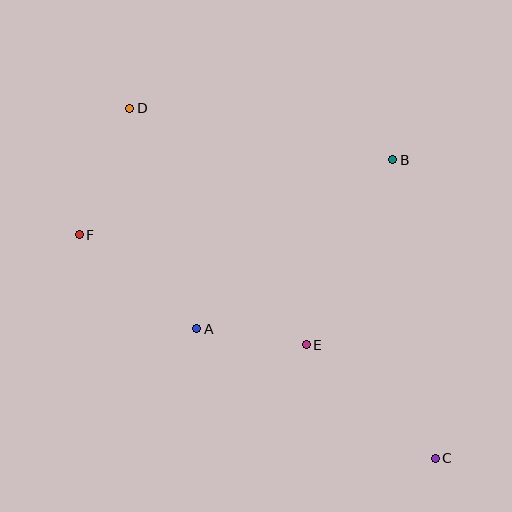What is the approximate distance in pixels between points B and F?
The distance between B and F is approximately 323 pixels.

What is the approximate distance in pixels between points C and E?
The distance between C and E is approximately 172 pixels.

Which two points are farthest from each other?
Points C and D are farthest from each other.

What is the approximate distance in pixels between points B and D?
The distance between B and D is approximately 268 pixels.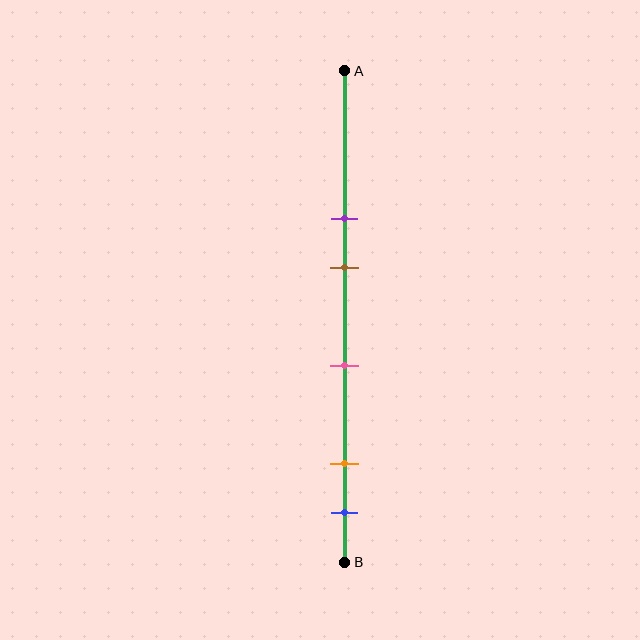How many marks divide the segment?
There are 5 marks dividing the segment.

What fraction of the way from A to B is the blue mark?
The blue mark is approximately 90% (0.9) of the way from A to B.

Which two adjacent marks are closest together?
The orange and blue marks are the closest adjacent pair.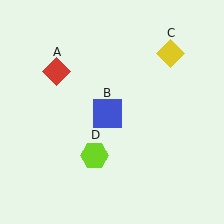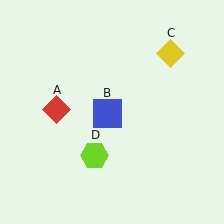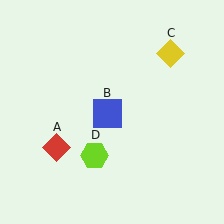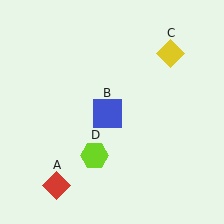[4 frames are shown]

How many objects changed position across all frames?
1 object changed position: red diamond (object A).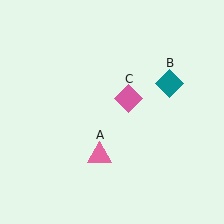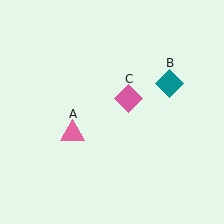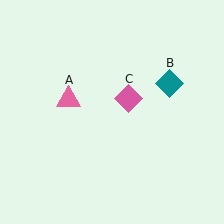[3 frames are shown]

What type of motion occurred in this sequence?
The pink triangle (object A) rotated clockwise around the center of the scene.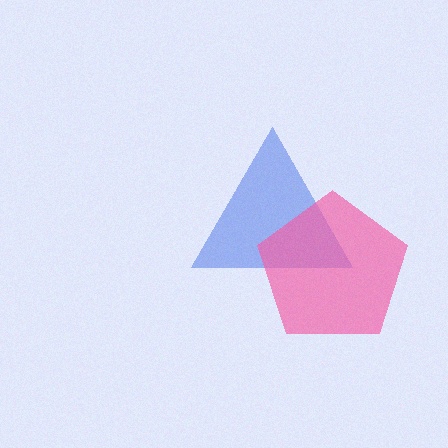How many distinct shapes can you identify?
There are 2 distinct shapes: a blue triangle, a pink pentagon.